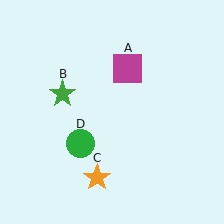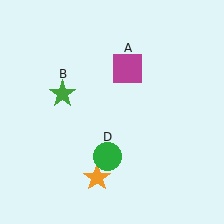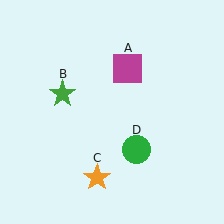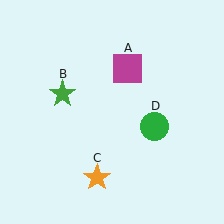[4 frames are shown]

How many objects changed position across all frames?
1 object changed position: green circle (object D).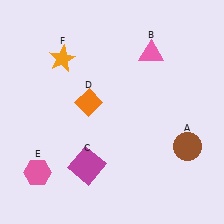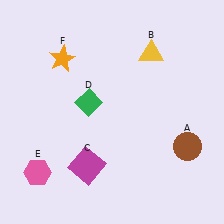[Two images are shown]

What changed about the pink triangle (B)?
In Image 1, B is pink. In Image 2, it changed to yellow.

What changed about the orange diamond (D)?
In Image 1, D is orange. In Image 2, it changed to green.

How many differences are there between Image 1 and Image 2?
There are 2 differences between the two images.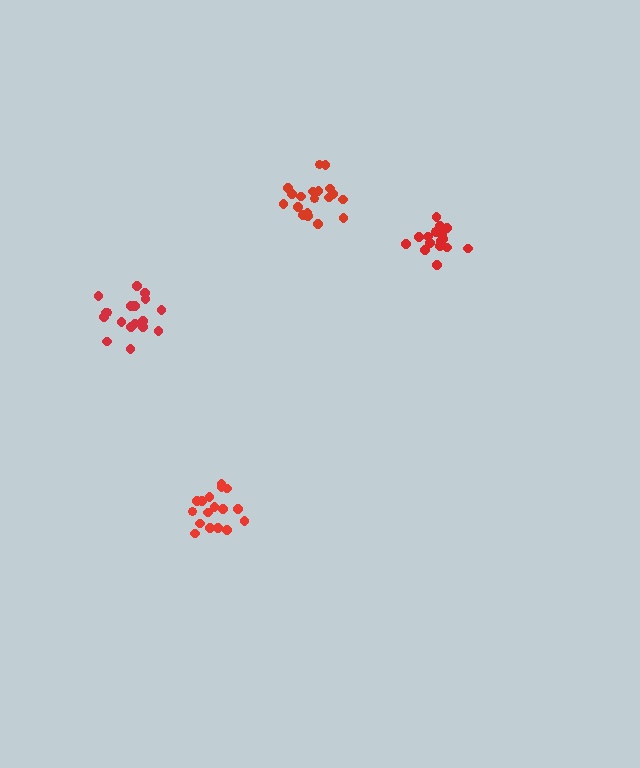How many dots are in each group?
Group 1: 19 dots, Group 2: 19 dots, Group 3: 17 dots, Group 4: 18 dots (73 total).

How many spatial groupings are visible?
There are 4 spatial groupings.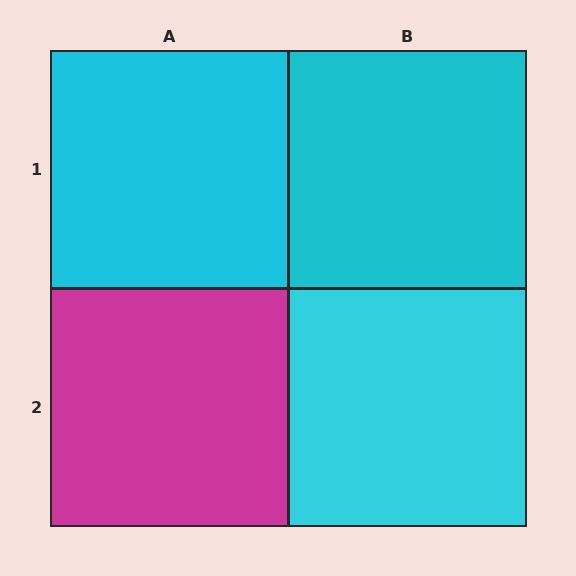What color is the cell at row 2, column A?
Magenta.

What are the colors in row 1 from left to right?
Cyan, cyan.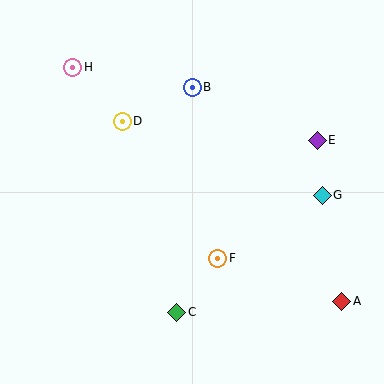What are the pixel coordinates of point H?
Point H is at (73, 67).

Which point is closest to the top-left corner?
Point H is closest to the top-left corner.